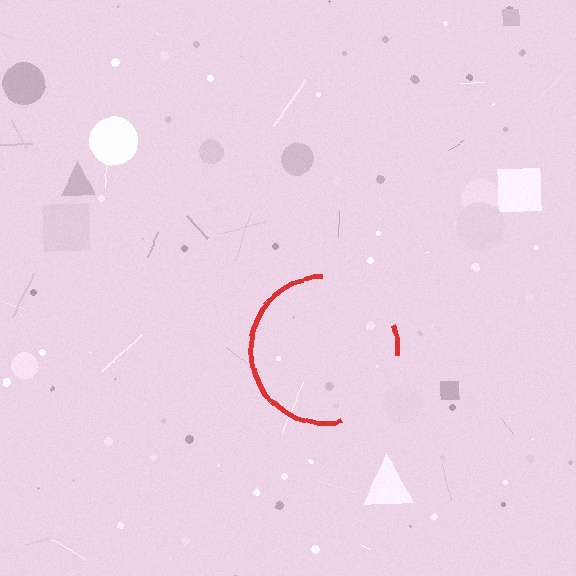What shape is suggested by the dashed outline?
The dashed outline suggests a circle.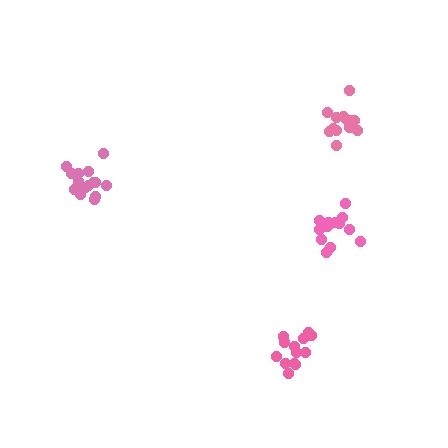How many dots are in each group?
Group 1: 13 dots, Group 2: 13 dots, Group 3: 14 dots, Group 4: 16 dots (56 total).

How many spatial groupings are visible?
There are 4 spatial groupings.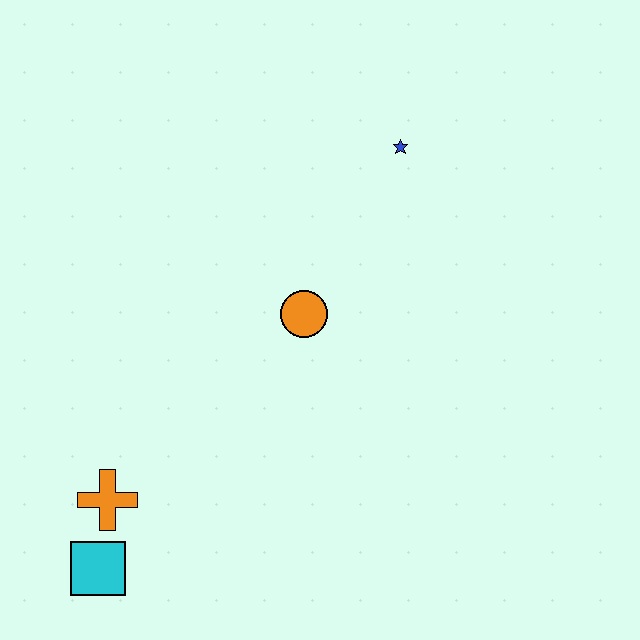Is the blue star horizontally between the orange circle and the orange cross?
No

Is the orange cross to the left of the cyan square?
No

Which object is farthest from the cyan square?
The blue star is farthest from the cyan square.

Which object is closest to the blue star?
The orange circle is closest to the blue star.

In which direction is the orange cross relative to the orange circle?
The orange cross is to the left of the orange circle.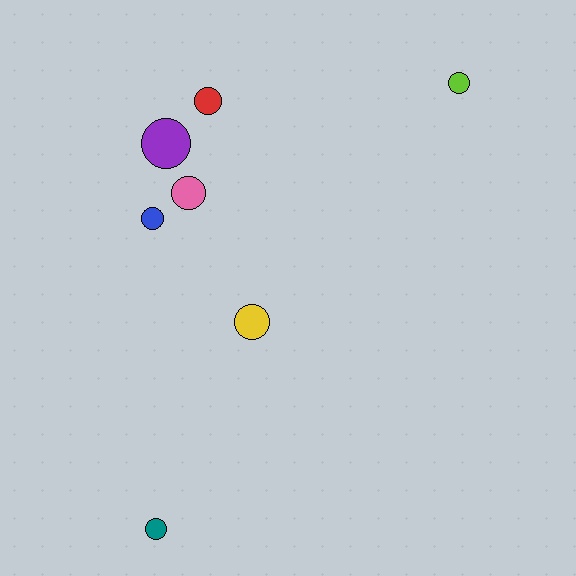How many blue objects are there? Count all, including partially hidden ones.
There is 1 blue object.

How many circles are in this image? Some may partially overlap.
There are 7 circles.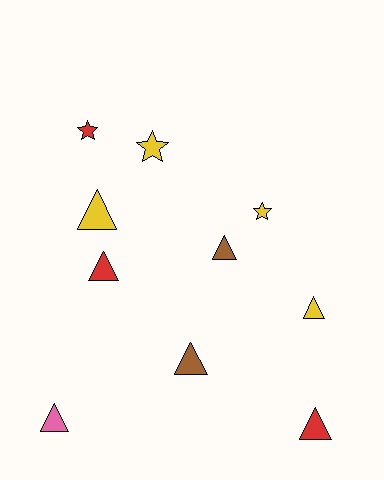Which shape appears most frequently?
Triangle, with 7 objects.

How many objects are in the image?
There are 10 objects.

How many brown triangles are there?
There are 2 brown triangles.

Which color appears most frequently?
Yellow, with 4 objects.